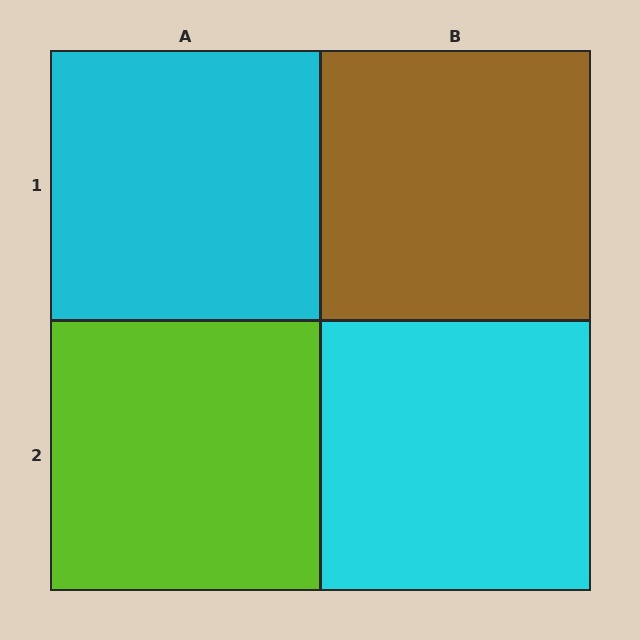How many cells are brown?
1 cell is brown.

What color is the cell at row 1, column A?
Cyan.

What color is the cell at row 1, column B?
Brown.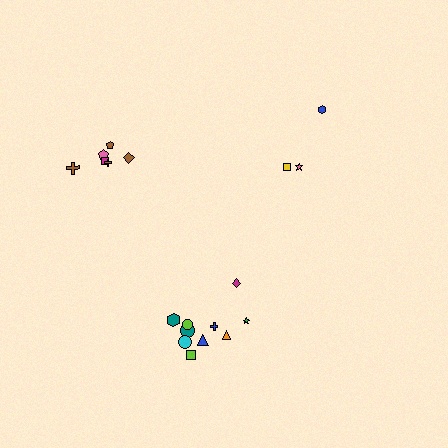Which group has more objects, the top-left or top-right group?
The top-left group.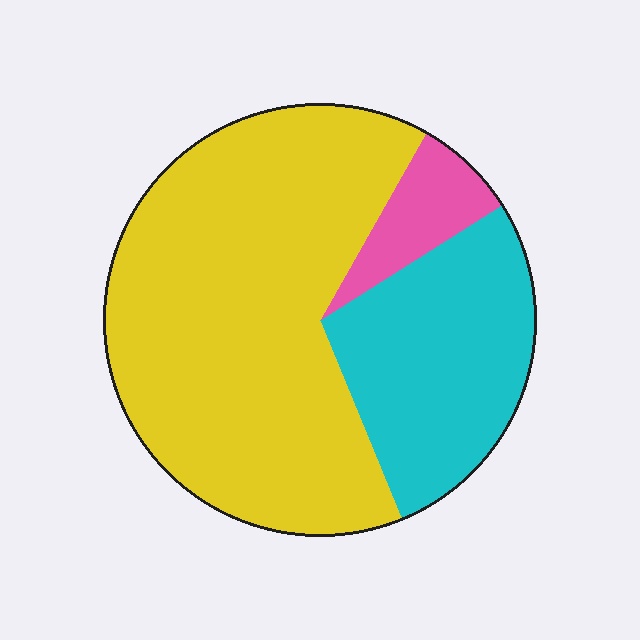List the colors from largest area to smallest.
From largest to smallest: yellow, cyan, pink.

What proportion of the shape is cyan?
Cyan covers 28% of the shape.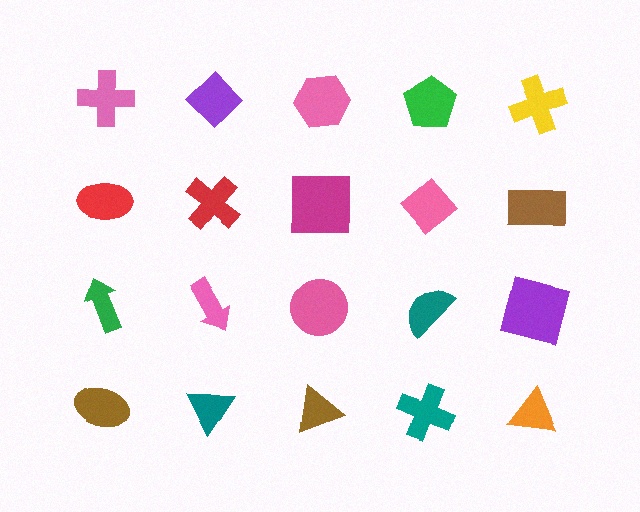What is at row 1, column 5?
A yellow cross.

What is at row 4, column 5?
An orange triangle.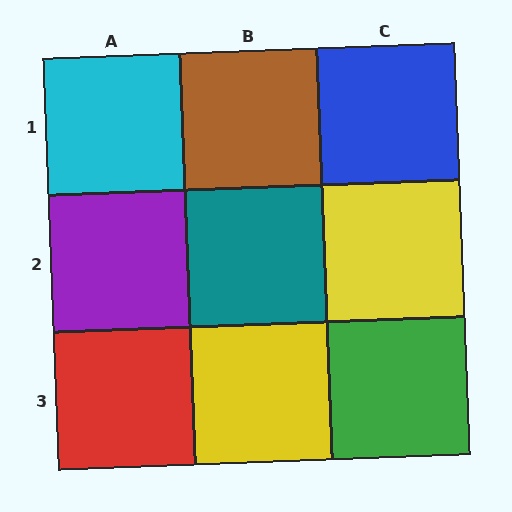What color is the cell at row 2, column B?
Teal.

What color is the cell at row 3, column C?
Green.